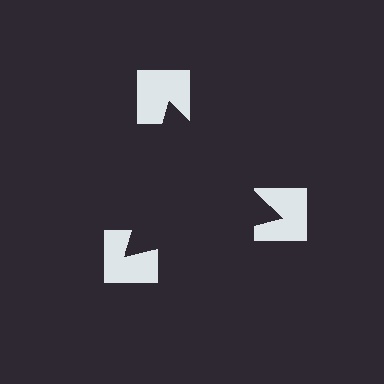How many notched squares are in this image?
There are 3 — one at each vertex of the illusory triangle.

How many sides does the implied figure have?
3 sides.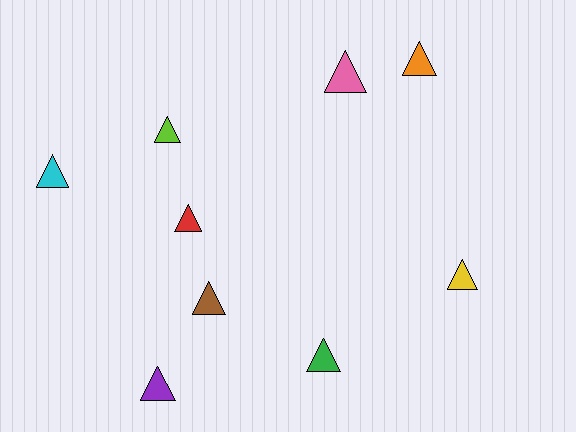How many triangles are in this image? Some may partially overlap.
There are 9 triangles.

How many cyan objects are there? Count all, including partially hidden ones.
There is 1 cyan object.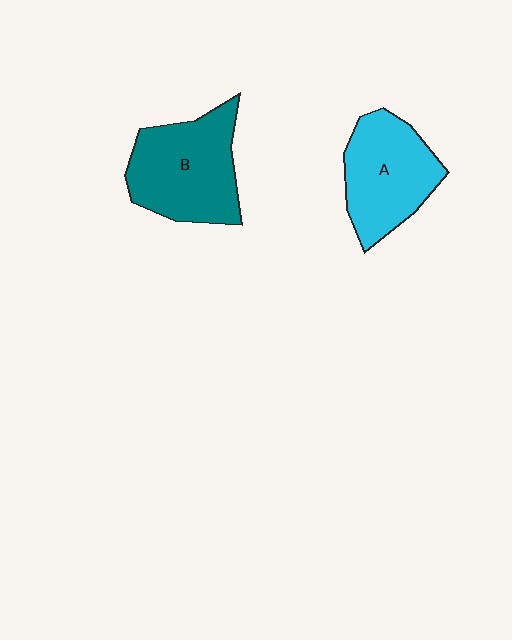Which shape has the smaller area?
Shape A (cyan).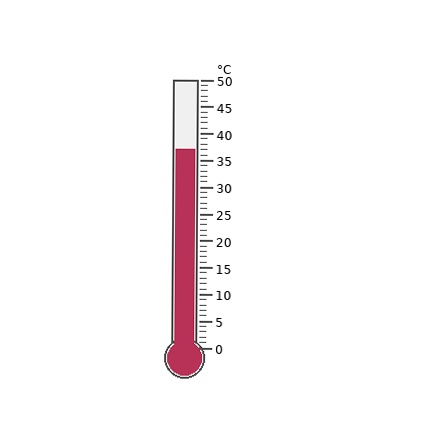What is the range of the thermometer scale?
The thermometer scale ranges from 0°C to 50°C.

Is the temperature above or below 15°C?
The temperature is above 15°C.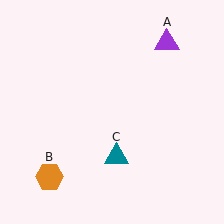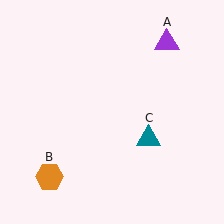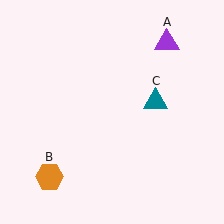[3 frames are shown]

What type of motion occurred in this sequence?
The teal triangle (object C) rotated counterclockwise around the center of the scene.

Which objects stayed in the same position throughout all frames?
Purple triangle (object A) and orange hexagon (object B) remained stationary.